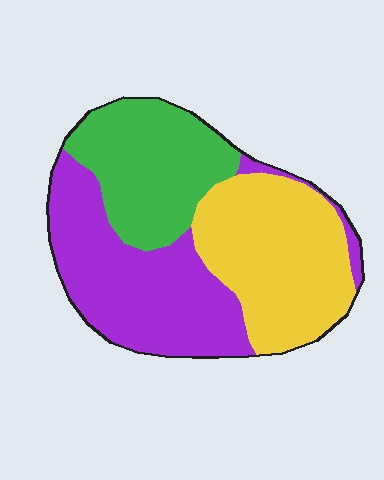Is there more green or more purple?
Purple.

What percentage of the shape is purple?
Purple takes up about three eighths (3/8) of the shape.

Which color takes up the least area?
Green, at roughly 30%.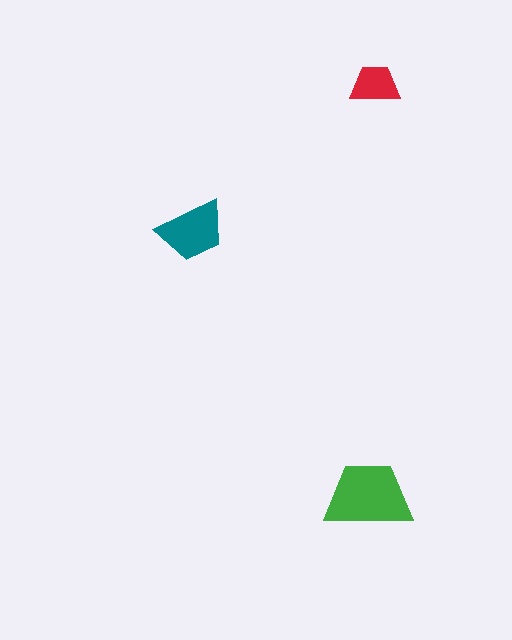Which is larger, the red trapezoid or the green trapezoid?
The green one.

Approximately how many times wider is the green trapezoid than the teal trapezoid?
About 1.5 times wider.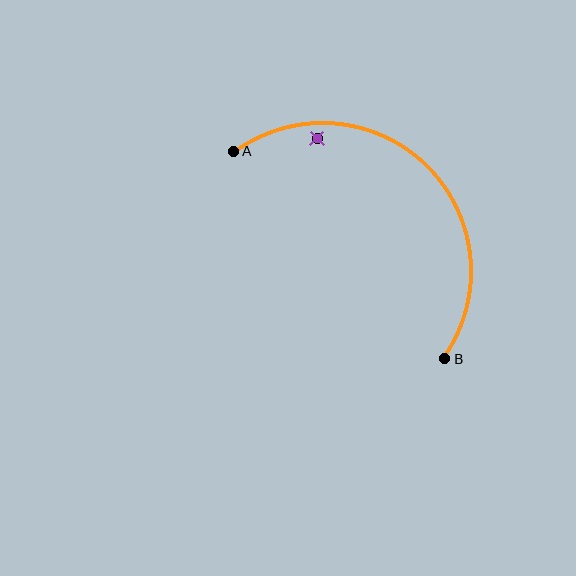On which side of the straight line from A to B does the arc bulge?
The arc bulges above and to the right of the straight line connecting A and B.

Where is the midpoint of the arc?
The arc midpoint is the point on the curve farthest from the straight line joining A and B. It sits above and to the right of that line.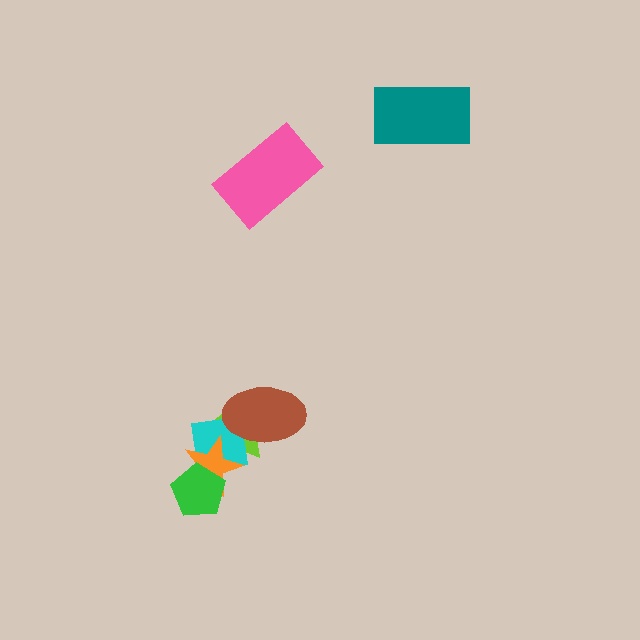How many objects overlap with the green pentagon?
2 objects overlap with the green pentagon.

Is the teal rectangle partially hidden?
No, no other shape covers it.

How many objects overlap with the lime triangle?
3 objects overlap with the lime triangle.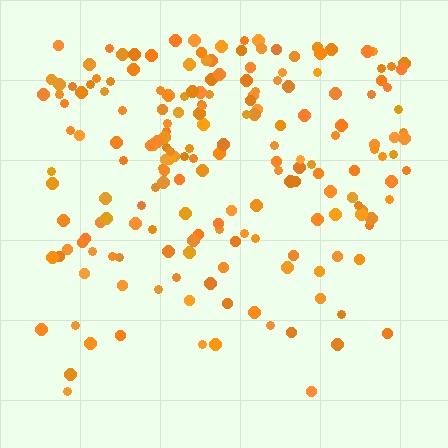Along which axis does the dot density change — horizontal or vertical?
Vertical.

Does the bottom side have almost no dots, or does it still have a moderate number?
Still a moderate number, just noticeably fewer than the top.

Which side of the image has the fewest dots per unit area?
The bottom.